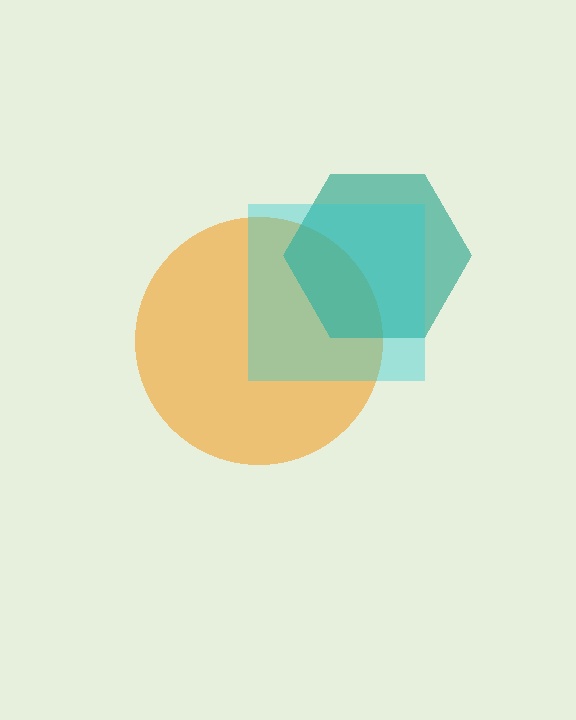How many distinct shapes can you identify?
There are 3 distinct shapes: an orange circle, a teal hexagon, a cyan square.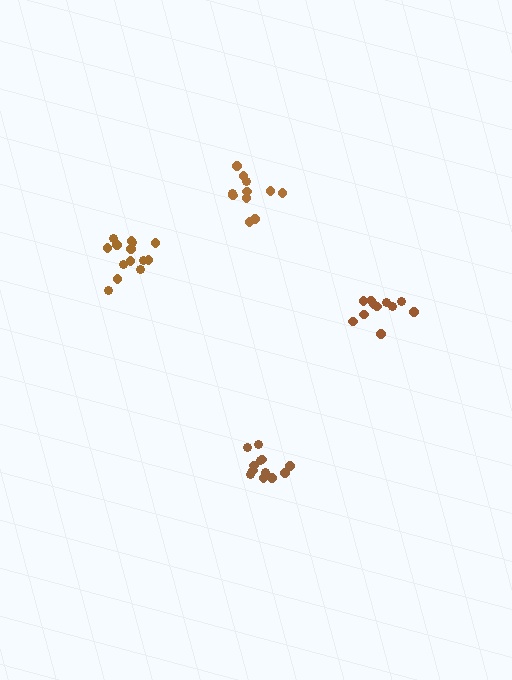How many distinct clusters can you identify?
There are 4 distinct clusters.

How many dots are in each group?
Group 1: 13 dots, Group 2: 11 dots, Group 3: 11 dots, Group 4: 14 dots (49 total).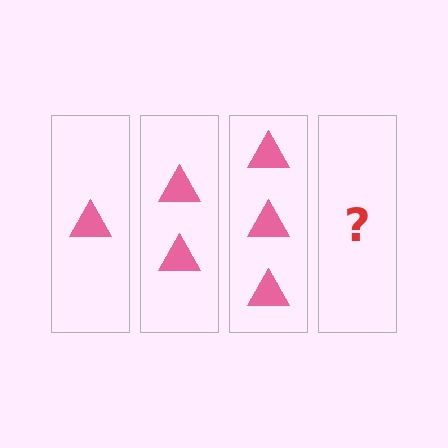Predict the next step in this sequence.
The next step is 4 triangles.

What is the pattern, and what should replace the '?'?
The pattern is that each step adds one more triangle. The '?' should be 4 triangles.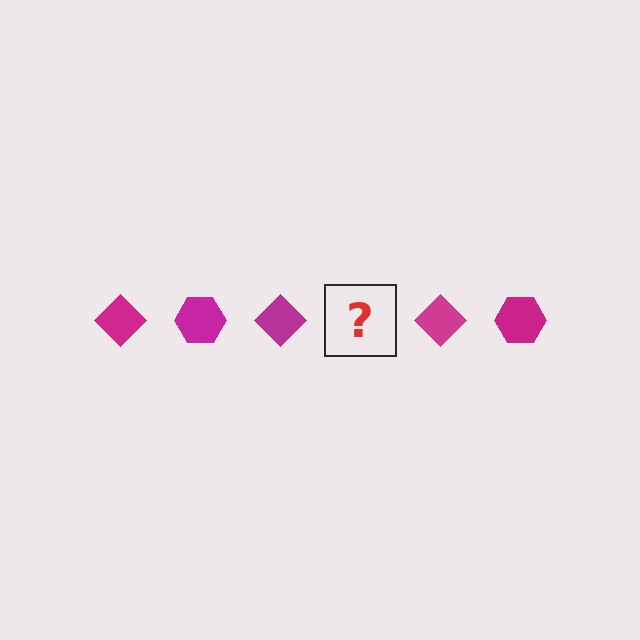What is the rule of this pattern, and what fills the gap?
The rule is that the pattern cycles through diamond, hexagon shapes in magenta. The gap should be filled with a magenta hexagon.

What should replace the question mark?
The question mark should be replaced with a magenta hexagon.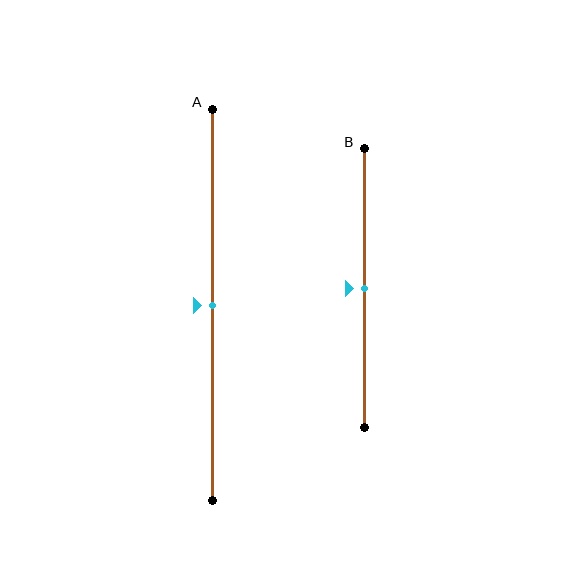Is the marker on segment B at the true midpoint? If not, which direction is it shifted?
Yes, the marker on segment B is at the true midpoint.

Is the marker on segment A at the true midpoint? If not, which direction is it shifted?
Yes, the marker on segment A is at the true midpoint.